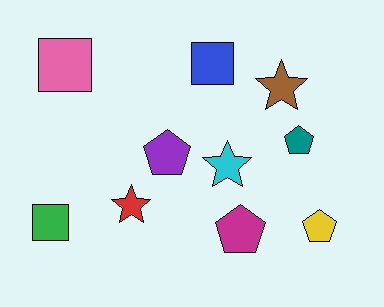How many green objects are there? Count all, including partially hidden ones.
There is 1 green object.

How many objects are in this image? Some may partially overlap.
There are 10 objects.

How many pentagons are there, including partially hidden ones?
There are 4 pentagons.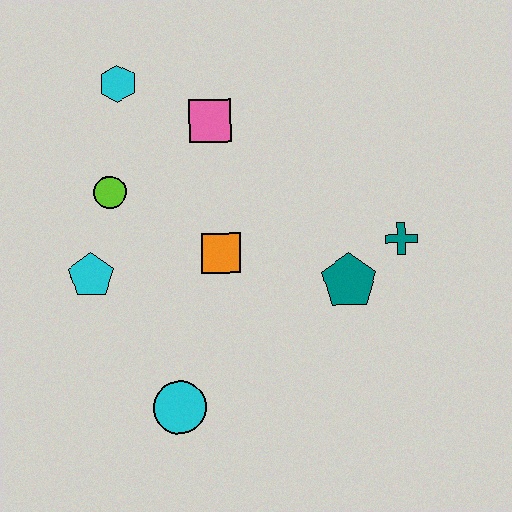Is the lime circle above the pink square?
No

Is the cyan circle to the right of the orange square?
No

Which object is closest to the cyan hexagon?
The pink square is closest to the cyan hexagon.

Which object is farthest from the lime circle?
The teal cross is farthest from the lime circle.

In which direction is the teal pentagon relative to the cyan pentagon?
The teal pentagon is to the right of the cyan pentagon.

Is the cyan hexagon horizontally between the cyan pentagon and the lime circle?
No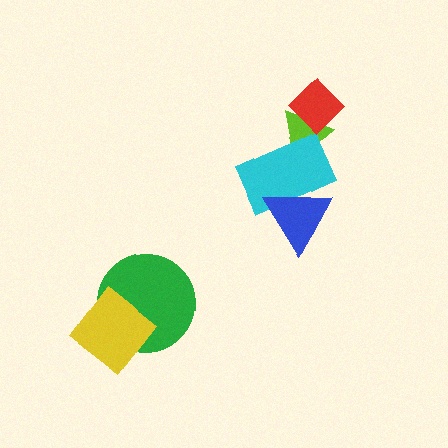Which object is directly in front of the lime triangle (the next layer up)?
The cyan rectangle is directly in front of the lime triangle.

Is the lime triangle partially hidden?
Yes, it is partially covered by another shape.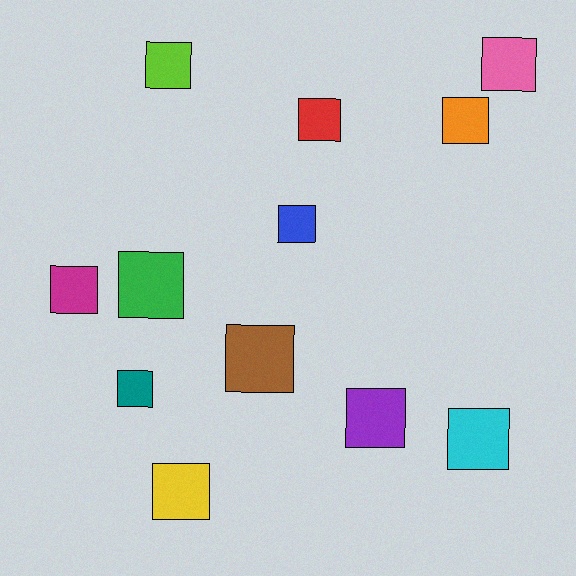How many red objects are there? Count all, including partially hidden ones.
There is 1 red object.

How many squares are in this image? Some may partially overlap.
There are 12 squares.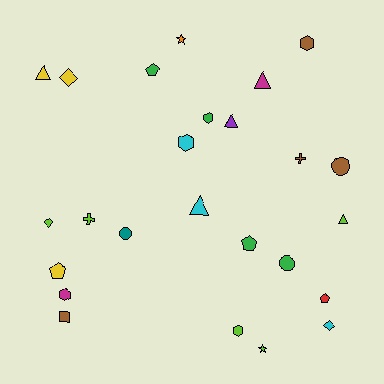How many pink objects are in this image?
There are no pink objects.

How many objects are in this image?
There are 25 objects.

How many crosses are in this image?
There are 2 crosses.